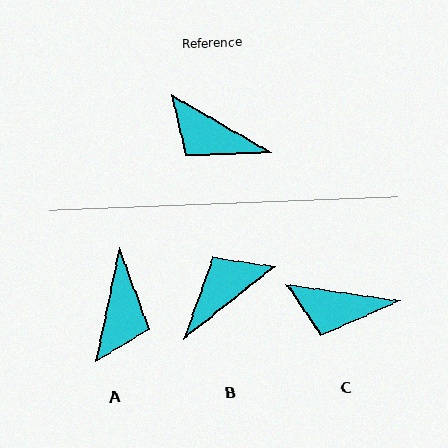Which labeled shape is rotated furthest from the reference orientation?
B, about 112 degrees away.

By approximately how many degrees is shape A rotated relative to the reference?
Approximately 108 degrees counter-clockwise.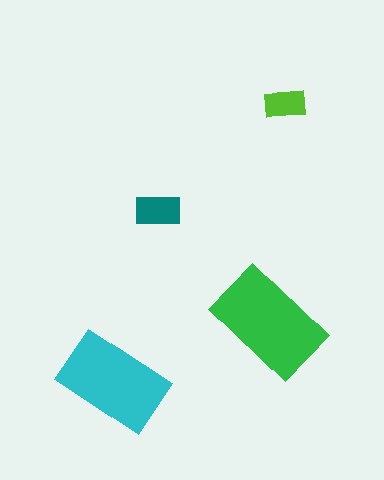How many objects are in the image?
There are 4 objects in the image.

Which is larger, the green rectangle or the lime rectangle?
The green one.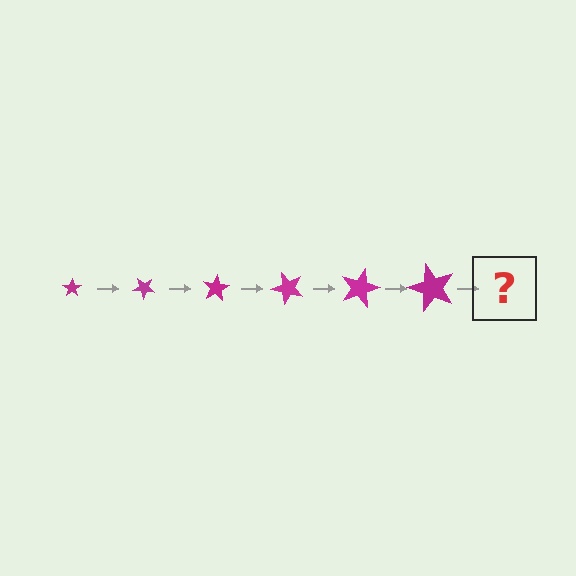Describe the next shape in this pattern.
It should be a star, larger than the previous one and rotated 240 degrees from the start.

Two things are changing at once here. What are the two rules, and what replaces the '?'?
The two rules are that the star grows larger each step and it rotates 40 degrees each step. The '?' should be a star, larger than the previous one and rotated 240 degrees from the start.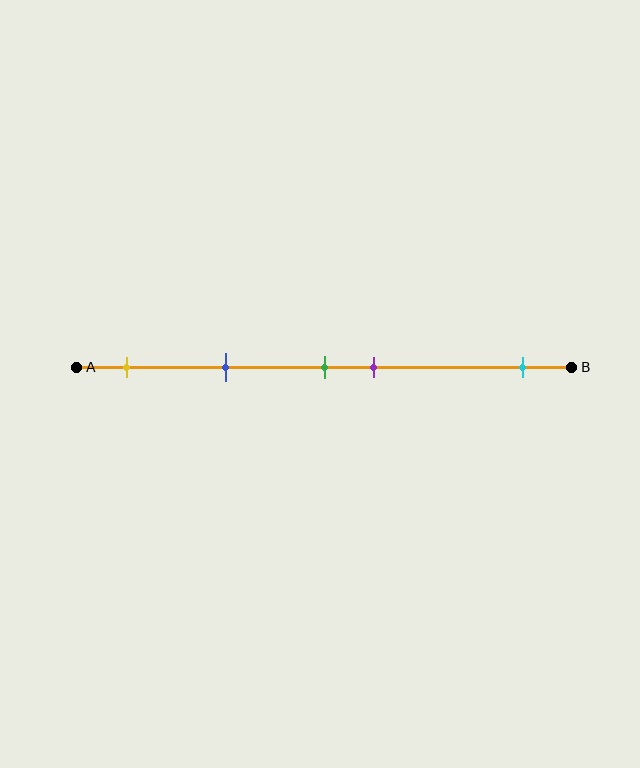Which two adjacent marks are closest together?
The green and purple marks are the closest adjacent pair.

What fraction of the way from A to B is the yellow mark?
The yellow mark is approximately 10% (0.1) of the way from A to B.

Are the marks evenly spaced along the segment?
No, the marks are not evenly spaced.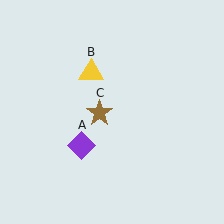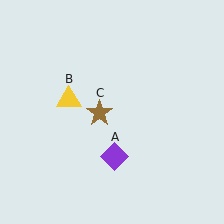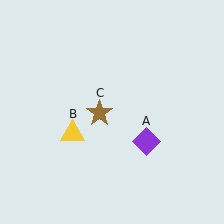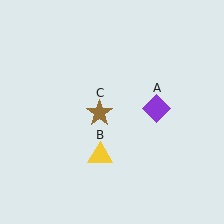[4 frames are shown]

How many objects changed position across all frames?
2 objects changed position: purple diamond (object A), yellow triangle (object B).